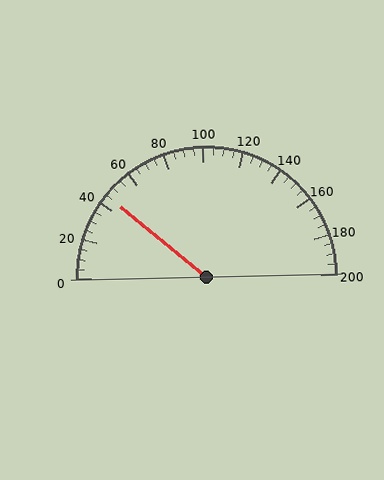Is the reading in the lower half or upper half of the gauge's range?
The reading is in the lower half of the range (0 to 200).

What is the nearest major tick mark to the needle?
The nearest major tick mark is 40.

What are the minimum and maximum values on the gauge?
The gauge ranges from 0 to 200.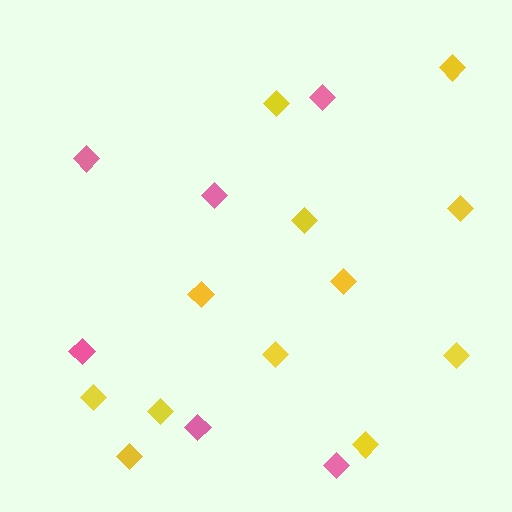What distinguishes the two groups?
There are 2 groups: one group of yellow diamonds (12) and one group of pink diamonds (6).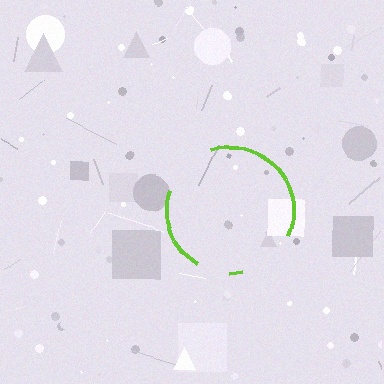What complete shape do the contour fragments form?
The contour fragments form a circle.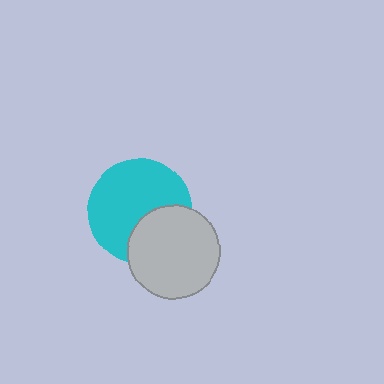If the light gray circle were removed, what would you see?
You would see the complete cyan circle.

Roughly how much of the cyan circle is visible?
Most of it is visible (roughly 68%).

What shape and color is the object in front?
The object in front is a light gray circle.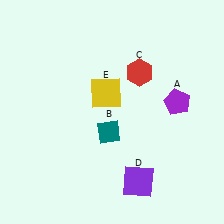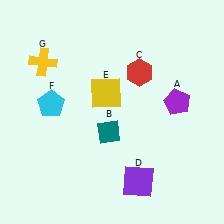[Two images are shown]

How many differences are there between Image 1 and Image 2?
There are 2 differences between the two images.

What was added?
A cyan pentagon (F), a yellow cross (G) were added in Image 2.